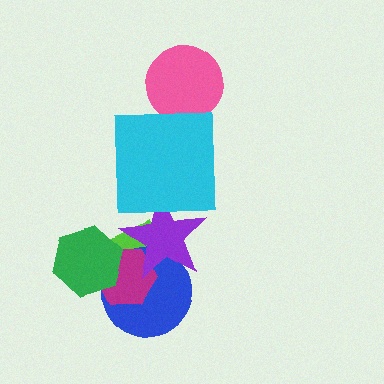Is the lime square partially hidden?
Yes, it is partially covered by another shape.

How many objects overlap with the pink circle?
0 objects overlap with the pink circle.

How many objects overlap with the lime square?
4 objects overlap with the lime square.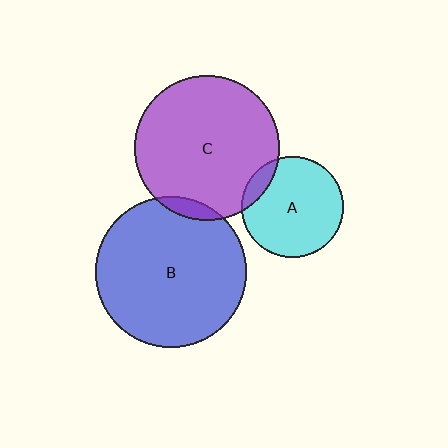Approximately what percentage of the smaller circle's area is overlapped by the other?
Approximately 5%.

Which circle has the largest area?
Circle B (blue).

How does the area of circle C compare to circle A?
Approximately 2.0 times.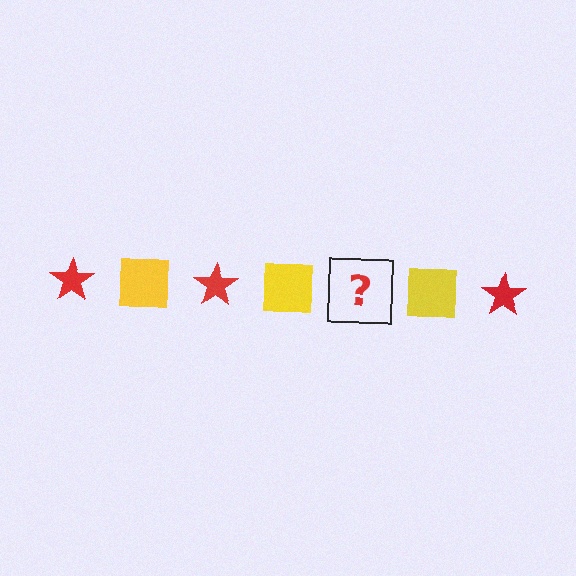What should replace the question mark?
The question mark should be replaced with a red star.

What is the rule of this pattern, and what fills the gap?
The rule is that the pattern alternates between red star and yellow square. The gap should be filled with a red star.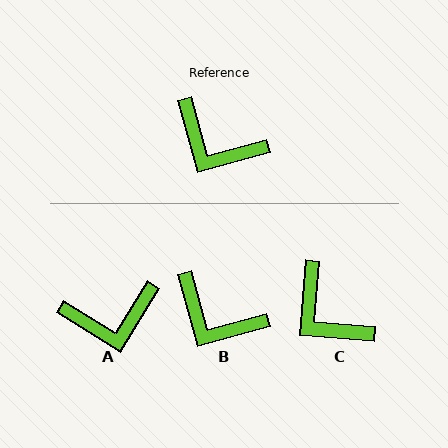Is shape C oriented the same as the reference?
No, it is off by about 20 degrees.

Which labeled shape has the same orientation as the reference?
B.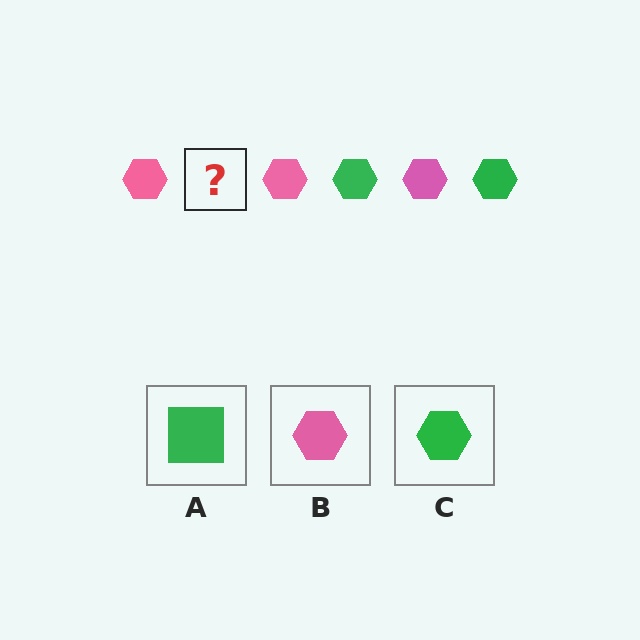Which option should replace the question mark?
Option C.